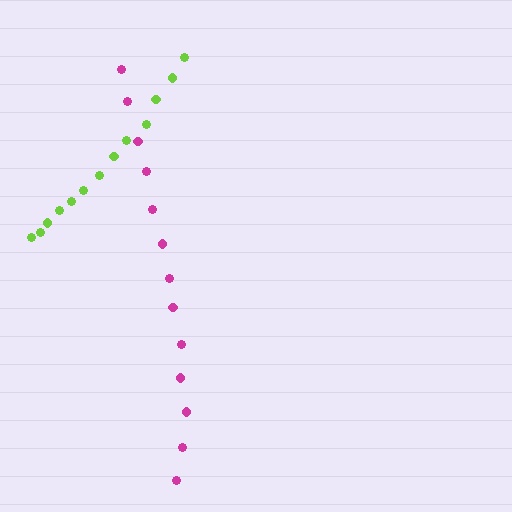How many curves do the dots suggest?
There are 2 distinct paths.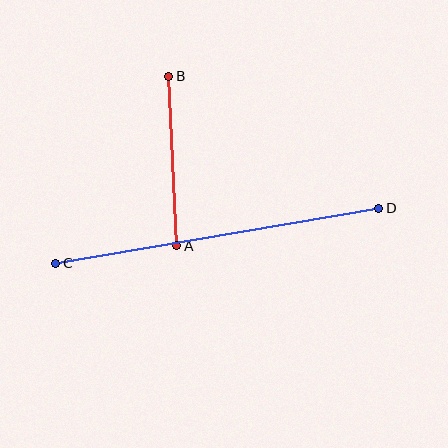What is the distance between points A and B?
The distance is approximately 170 pixels.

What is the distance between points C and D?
The distance is approximately 328 pixels.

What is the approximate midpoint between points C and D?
The midpoint is at approximately (217, 236) pixels.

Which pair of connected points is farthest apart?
Points C and D are farthest apart.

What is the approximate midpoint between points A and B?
The midpoint is at approximately (173, 161) pixels.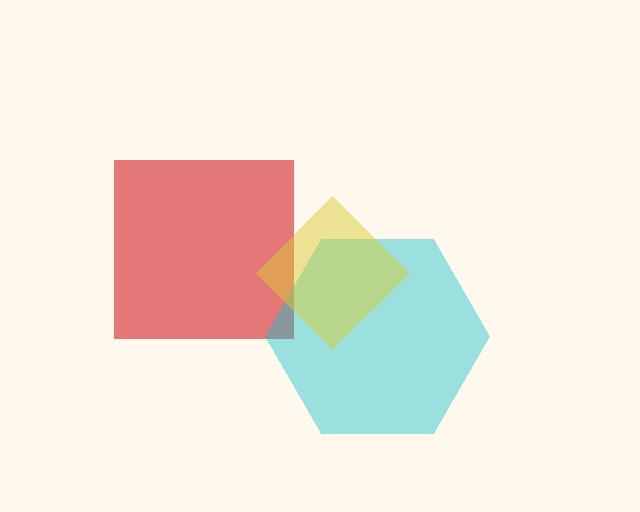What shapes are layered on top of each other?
The layered shapes are: a red square, a cyan hexagon, a yellow diamond.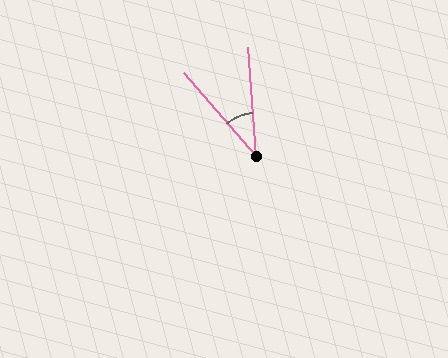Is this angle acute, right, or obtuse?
It is acute.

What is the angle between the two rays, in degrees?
Approximately 37 degrees.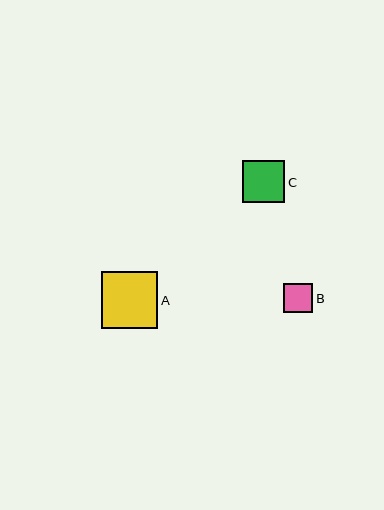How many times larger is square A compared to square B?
Square A is approximately 1.9 times the size of square B.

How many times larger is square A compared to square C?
Square A is approximately 1.3 times the size of square C.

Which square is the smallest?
Square B is the smallest with a size of approximately 29 pixels.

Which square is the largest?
Square A is the largest with a size of approximately 57 pixels.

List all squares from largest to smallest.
From largest to smallest: A, C, B.